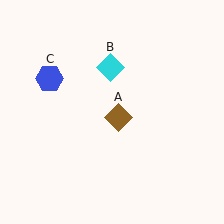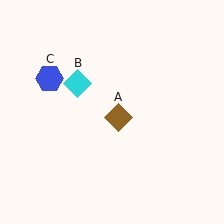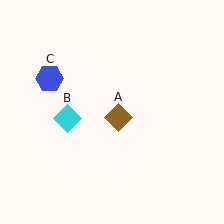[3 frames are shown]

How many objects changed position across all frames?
1 object changed position: cyan diamond (object B).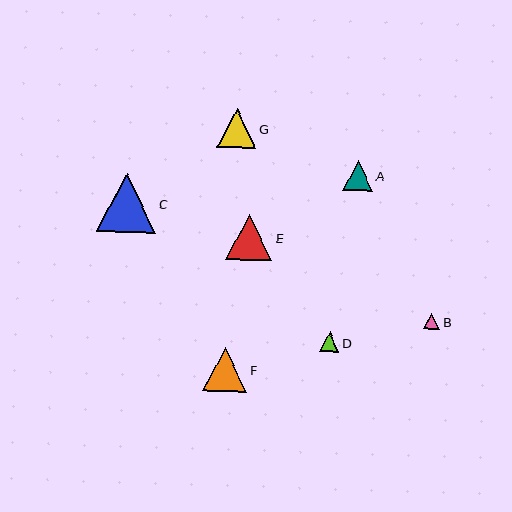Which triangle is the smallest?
Triangle B is the smallest with a size of approximately 16 pixels.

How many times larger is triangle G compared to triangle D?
Triangle G is approximately 2.0 times the size of triangle D.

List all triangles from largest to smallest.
From largest to smallest: C, E, F, G, A, D, B.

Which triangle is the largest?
Triangle C is the largest with a size of approximately 59 pixels.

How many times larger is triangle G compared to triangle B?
Triangle G is approximately 2.4 times the size of triangle B.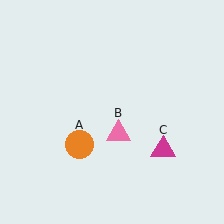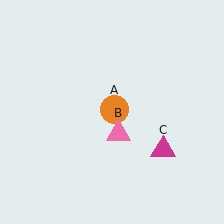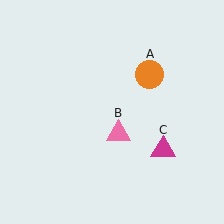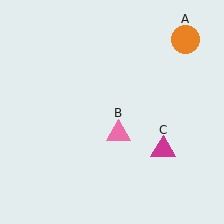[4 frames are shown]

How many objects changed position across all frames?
1 object changed position: orange circle (object A).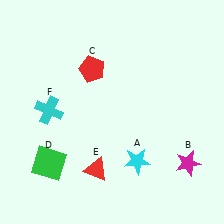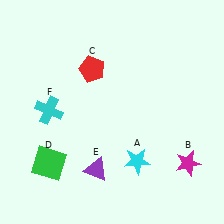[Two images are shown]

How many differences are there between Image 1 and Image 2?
There is 1 difference between the two images.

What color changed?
The triangle (E) changed from red in Image 1 to purple in Image 2.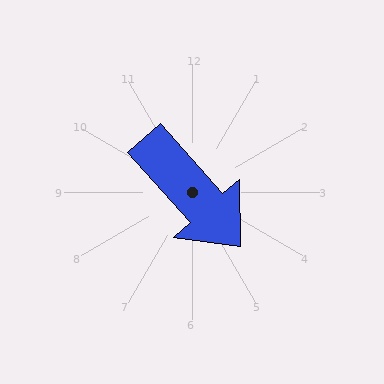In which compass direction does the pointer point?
Southeast.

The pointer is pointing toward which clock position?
Roughly 5 o'clock.